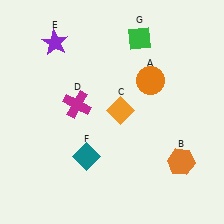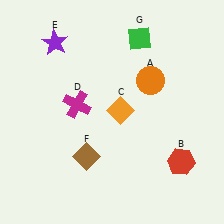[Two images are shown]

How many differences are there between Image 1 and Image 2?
There are 2 differences between the two images.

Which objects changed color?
B changed from orange to red. F changed from teal to brown.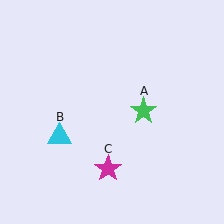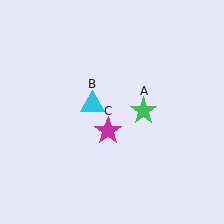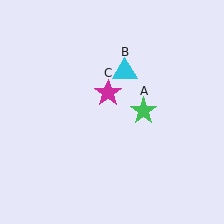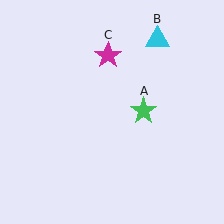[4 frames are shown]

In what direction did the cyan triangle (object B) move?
The cyan triangle (object B) moved up and to the right.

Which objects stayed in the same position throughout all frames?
Green star (object A) remained stationary.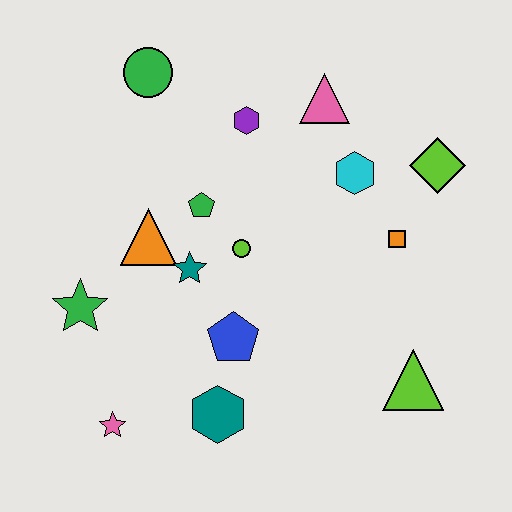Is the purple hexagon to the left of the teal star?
No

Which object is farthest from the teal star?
The lime diamond is farthest from the teal star.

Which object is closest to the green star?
The orange triangle is closest to the green star.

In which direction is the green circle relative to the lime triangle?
The green circle is above the lime triangle.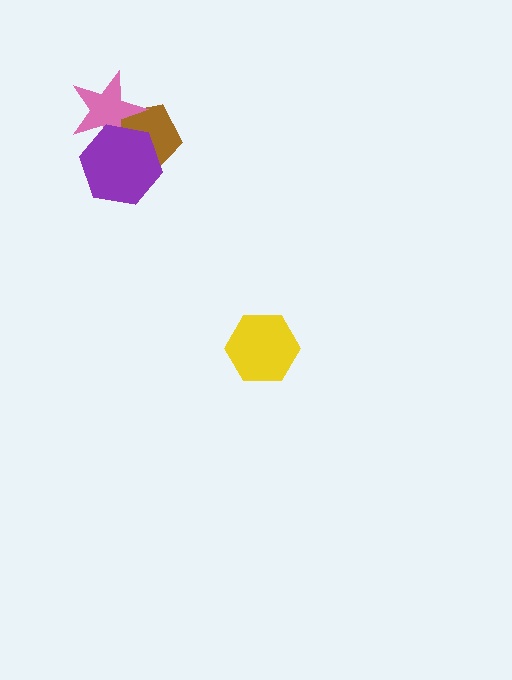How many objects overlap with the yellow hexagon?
0 objects overlap with the yellow hexagon.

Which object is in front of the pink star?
The purple hexagon is in front of the pink star.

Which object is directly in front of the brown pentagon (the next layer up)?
The pink star is directly in front of the brown pentagon.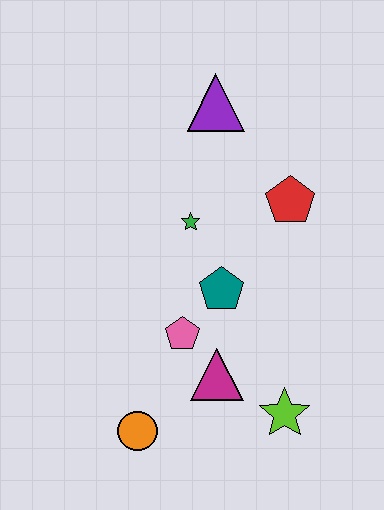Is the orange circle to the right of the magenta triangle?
No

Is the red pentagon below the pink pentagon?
No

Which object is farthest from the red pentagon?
The orange circle is farthest from the red pentagon.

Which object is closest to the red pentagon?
The green star is closest to the red pentagon.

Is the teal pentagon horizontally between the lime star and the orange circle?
Yes